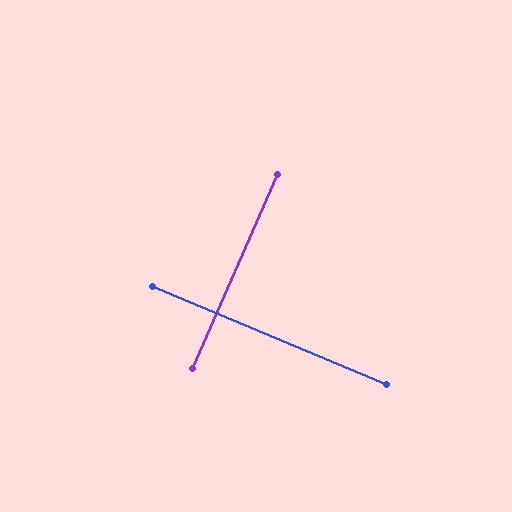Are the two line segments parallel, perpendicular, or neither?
Perpendicular — they meet at approximately 89°.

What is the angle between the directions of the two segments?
Approximately 89 degrees.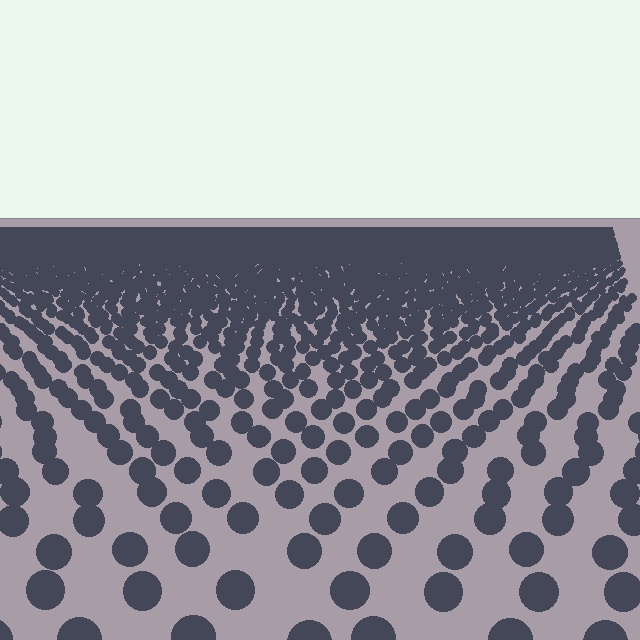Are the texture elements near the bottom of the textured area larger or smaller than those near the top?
Larger. Near the bottom, elements are closer to the viewer and appear at a bigger on-screen size.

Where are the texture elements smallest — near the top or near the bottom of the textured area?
Near the top.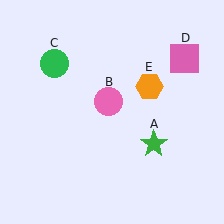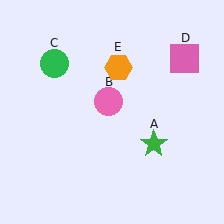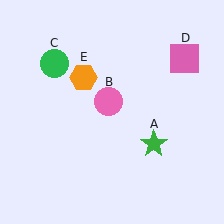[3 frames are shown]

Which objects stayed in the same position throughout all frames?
Green star (object A) and pink circle (object B) and green circle (object C) and pink square (object D) remained stationary.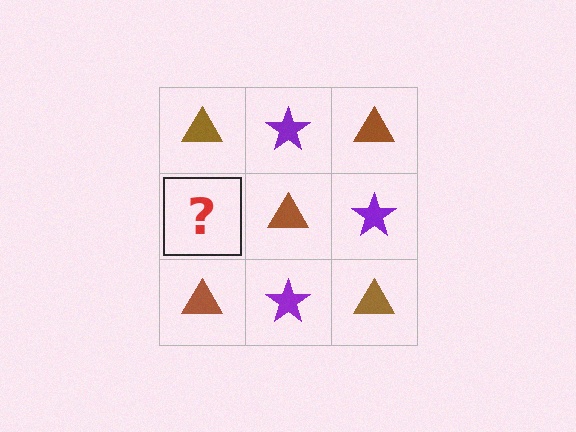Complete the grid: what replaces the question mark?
The question mark should be replaced with a purple star.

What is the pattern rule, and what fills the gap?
The rule is that it alternates brown triangle and purple star in a checkerboard pattern. The gap should be filled with a purple star.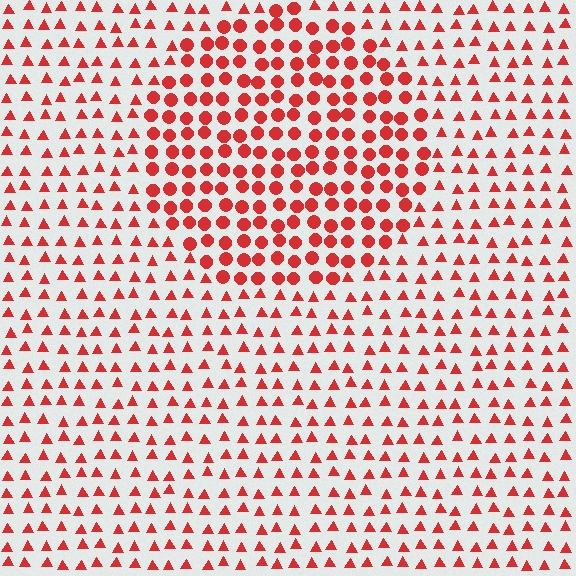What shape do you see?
I see a circle.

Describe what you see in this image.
The image is filled with small red elements arranged in a uniform grid. A circle-shaped region contains circles, while the surrounding area contains triangles. The boundary is defined purely by the change in element shape.